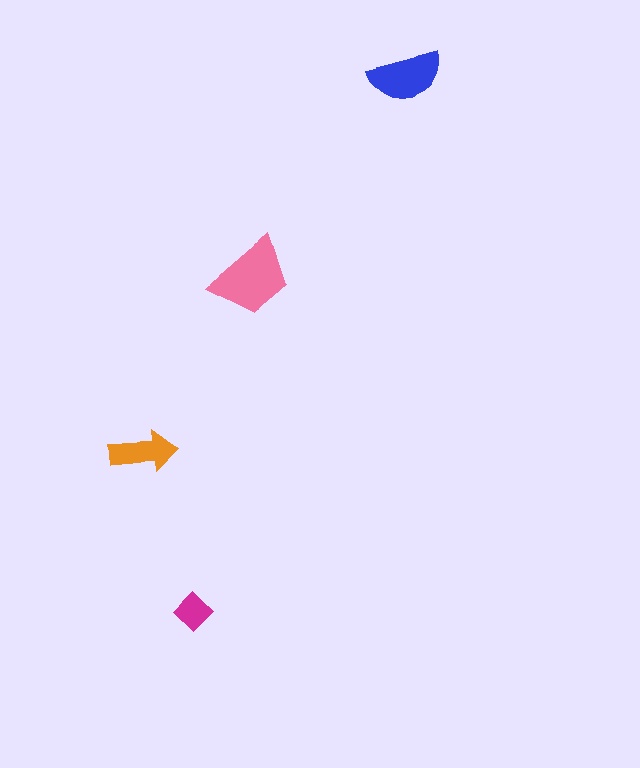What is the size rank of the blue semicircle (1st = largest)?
2nd.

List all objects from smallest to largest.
The magenta diamond, the orange arrow, the blue semicircle, the pink trapezoid.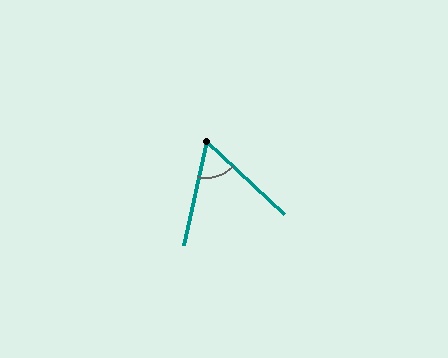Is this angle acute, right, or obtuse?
It is acute.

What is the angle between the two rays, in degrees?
Approximately 59 degrees.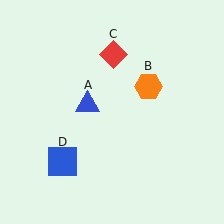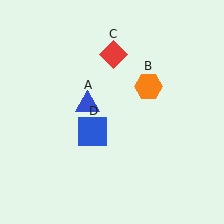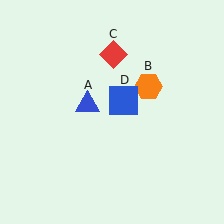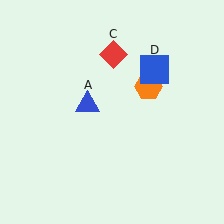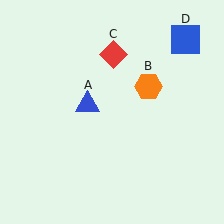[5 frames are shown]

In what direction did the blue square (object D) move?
The blue square (object D) moved up and to the right.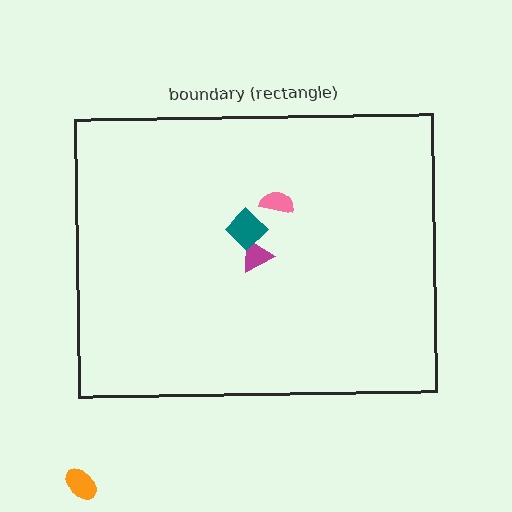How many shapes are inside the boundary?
3 inside, 1 outside.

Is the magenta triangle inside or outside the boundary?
Inside.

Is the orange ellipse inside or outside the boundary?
Outside.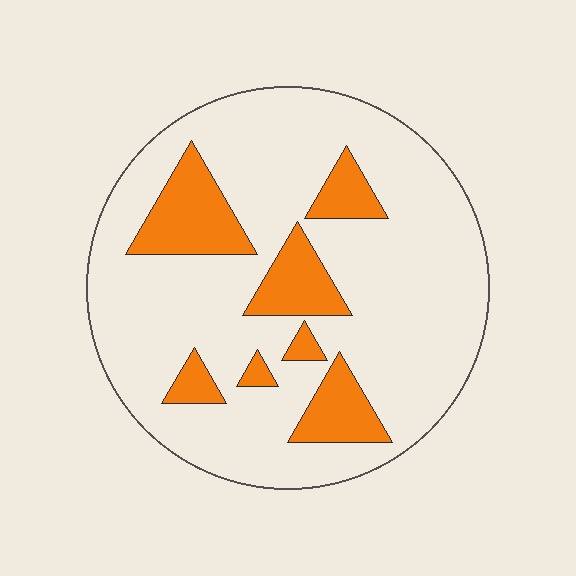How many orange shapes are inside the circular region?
7.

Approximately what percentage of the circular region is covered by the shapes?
Approximately 20%.